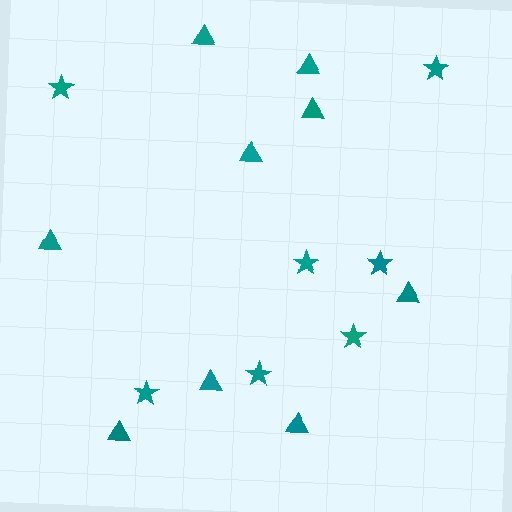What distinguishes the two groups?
There are 2 groups: one group of triangles (9) and one group of stars (7).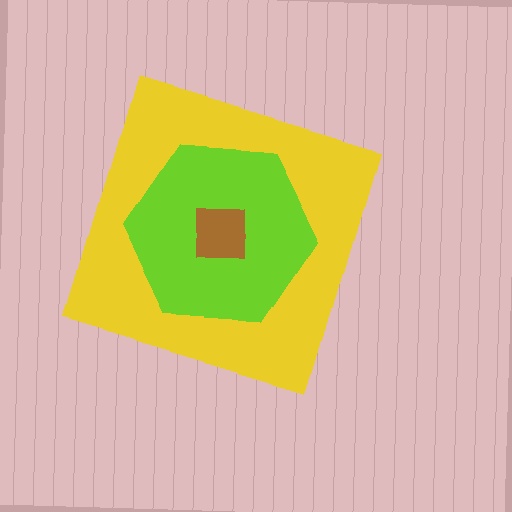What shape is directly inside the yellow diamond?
The lime hexagon.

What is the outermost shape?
The yellow diamond.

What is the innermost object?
The brown square.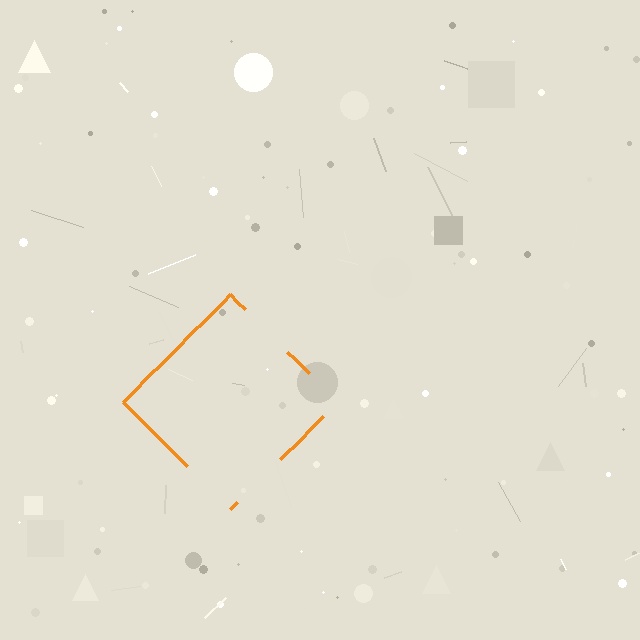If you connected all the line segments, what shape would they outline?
They would outline a diamond.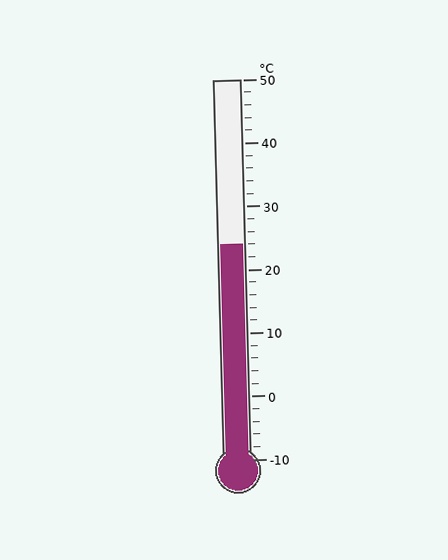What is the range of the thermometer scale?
The thermometer scale ranges from -10°C to 50°C.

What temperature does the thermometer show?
The thermometer shows approximately 24°C.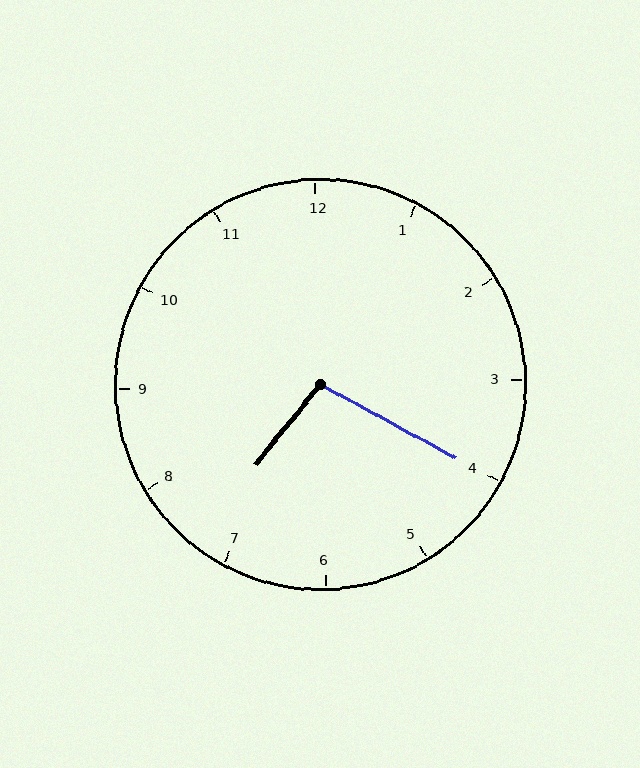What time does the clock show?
7:20.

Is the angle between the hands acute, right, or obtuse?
It is obtuse.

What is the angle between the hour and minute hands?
Approximately 100 degrees.